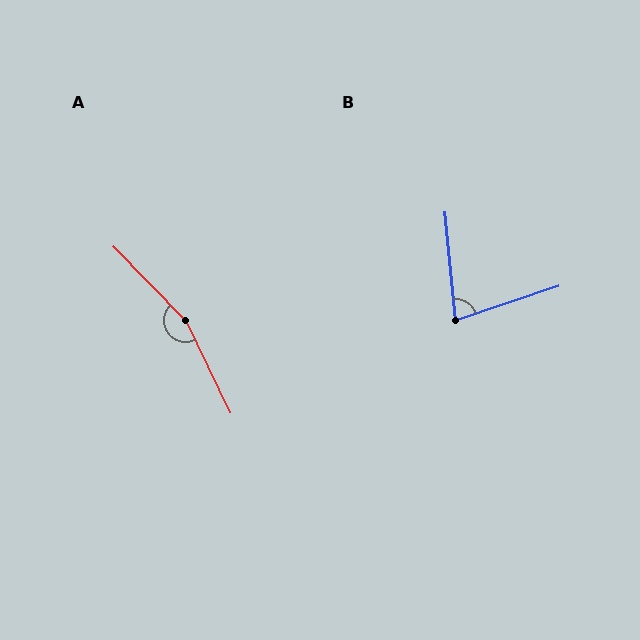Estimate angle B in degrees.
Approximately 77 degrees.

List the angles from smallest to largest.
B (77°), A (162°).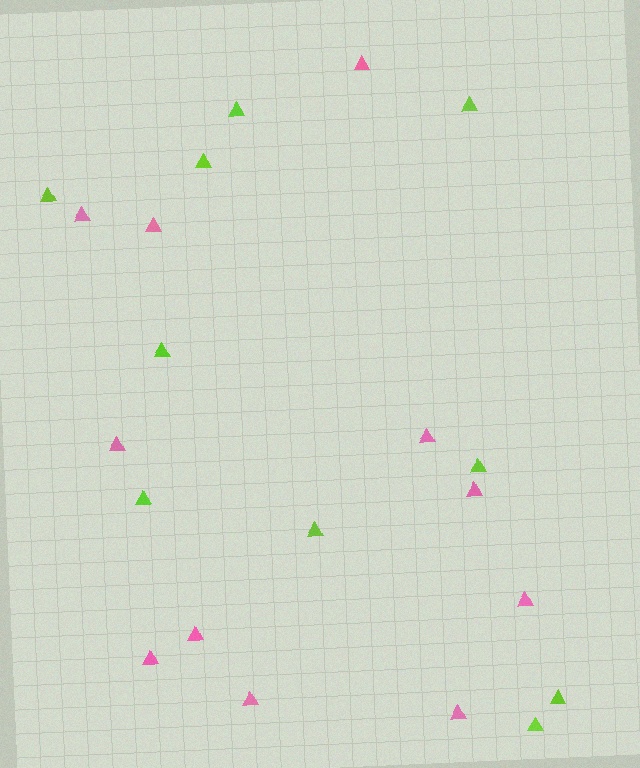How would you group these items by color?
There are 2 groups: one group of lime triangles (10) and one group of pink triangles (11).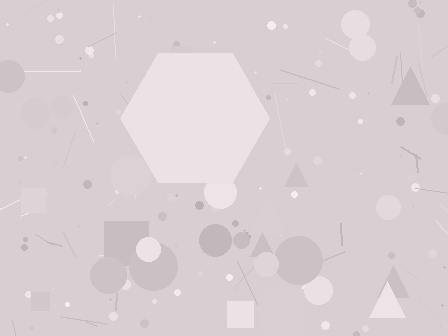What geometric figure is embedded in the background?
A hexagon is embedded in the background.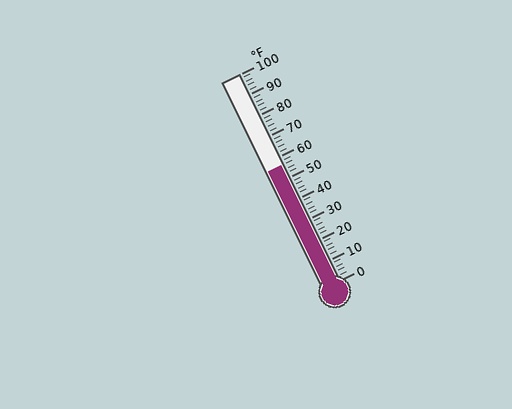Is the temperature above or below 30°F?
The temperature is above 30°F.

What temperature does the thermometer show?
The thermometer shows approximately 56°F.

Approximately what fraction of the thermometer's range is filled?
The thermometer is filled to approximately 55% of its range.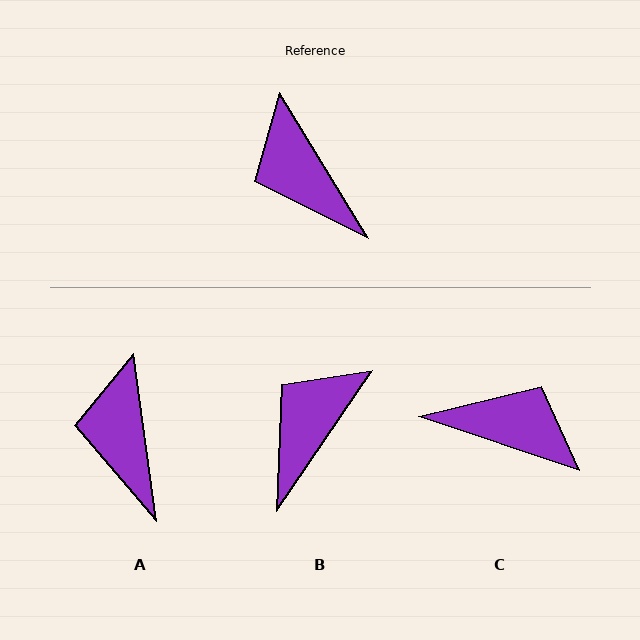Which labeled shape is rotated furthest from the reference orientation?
C, about 140 degrees away.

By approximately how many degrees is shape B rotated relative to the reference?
Approximately 66 degrees clockwise.